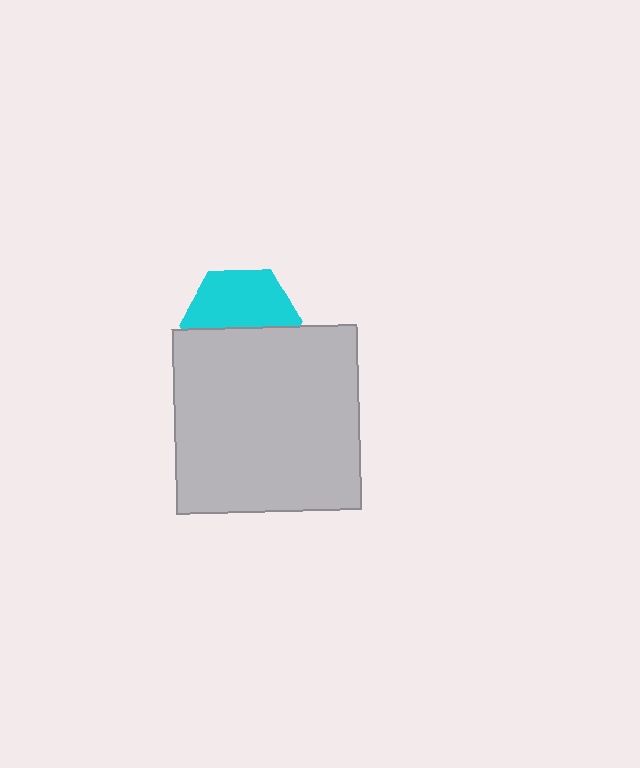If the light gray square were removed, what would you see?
You would see the complete cyan hexagon.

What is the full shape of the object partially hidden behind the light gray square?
The partially hidden object is a cyan hexagon.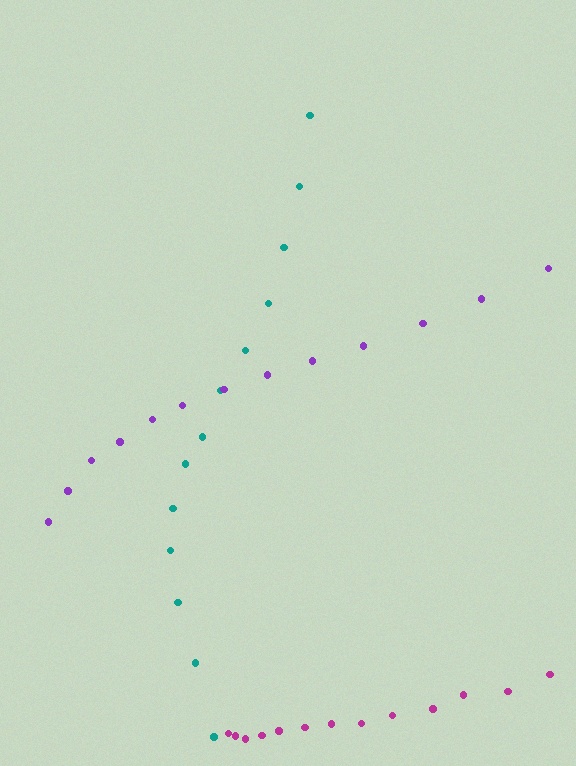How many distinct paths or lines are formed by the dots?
There are 3 distinct paths.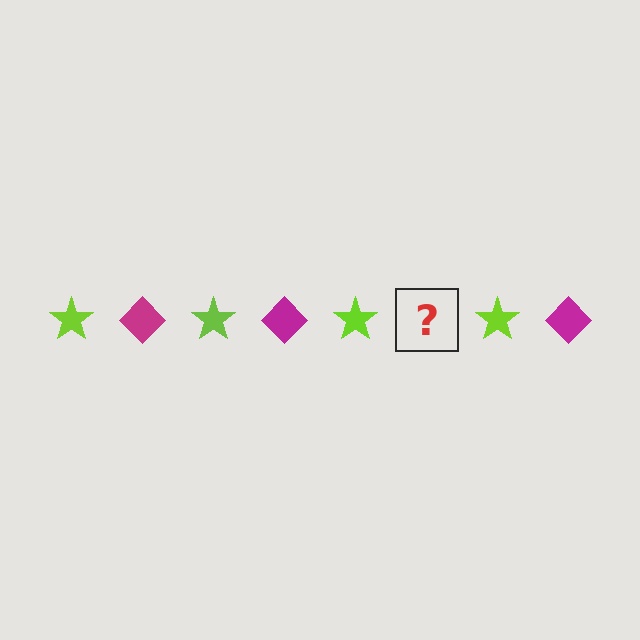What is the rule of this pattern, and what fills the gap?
The rule is that the pattern alternates between lime star and magenta diamond. The gap should be filled with a magenta diamond.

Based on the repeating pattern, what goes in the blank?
The blank should be a magenta diamond.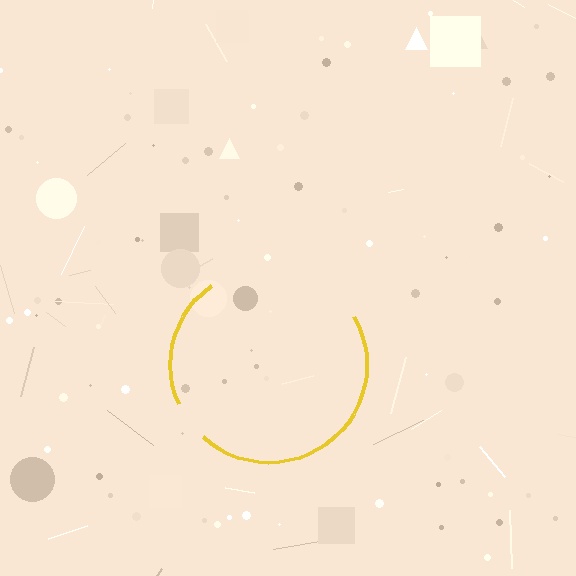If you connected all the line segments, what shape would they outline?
They would outline a circle.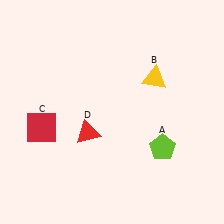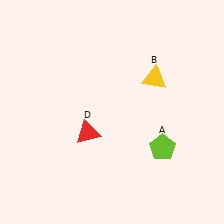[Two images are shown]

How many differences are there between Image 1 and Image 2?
There is 1 difference between the two images.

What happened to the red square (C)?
The red square (C) was removed in Image 2. It was in the bottom-left area of Image 1.